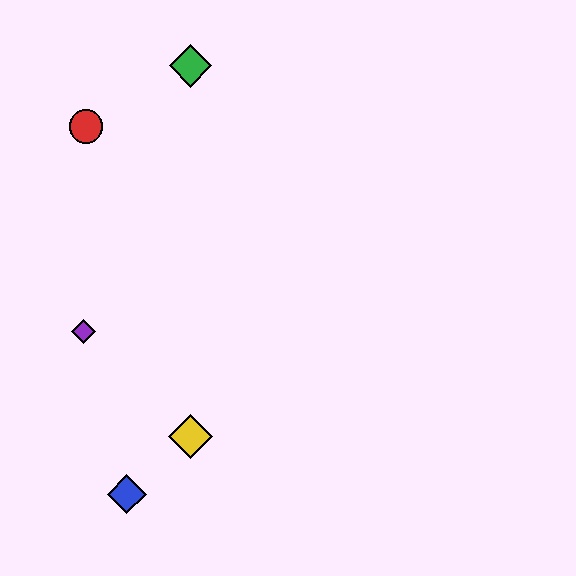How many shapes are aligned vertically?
2 shapes (the green diamond, the yellow diamond) are aligned vertically.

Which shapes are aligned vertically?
The green diamond, the yellow diamond are aligned vertically.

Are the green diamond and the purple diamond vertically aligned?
No, the green diamond is at x≈190 and the purple diamond is at x≈84.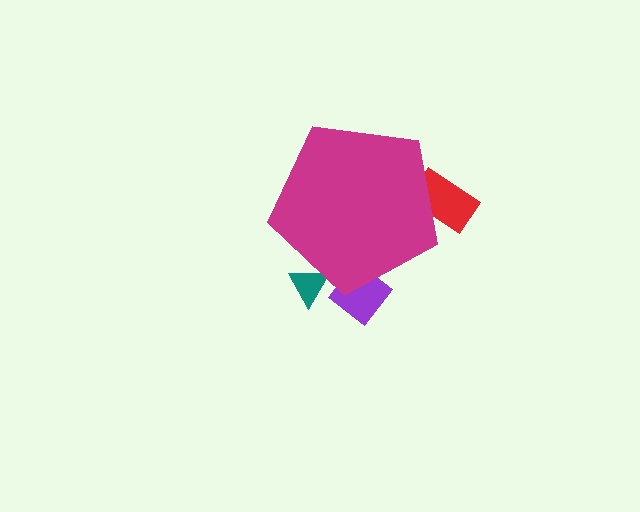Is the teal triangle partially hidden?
Yes, the teal triangle is partially hidden behind the magenta pentagon.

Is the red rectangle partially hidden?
Yes, the red rectangle is partially hidden behind the magenta pentagon.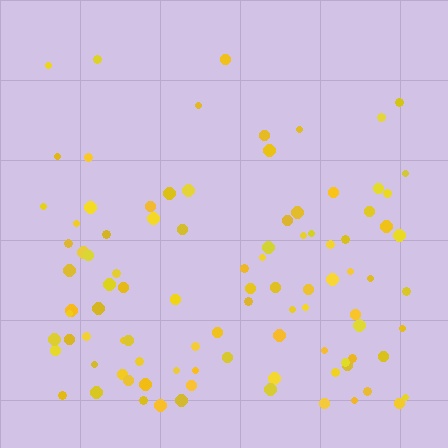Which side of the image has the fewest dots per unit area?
The top.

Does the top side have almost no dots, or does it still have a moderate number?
Still a moderate number, just noticeably fewer than the bottom.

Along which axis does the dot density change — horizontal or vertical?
Vertical.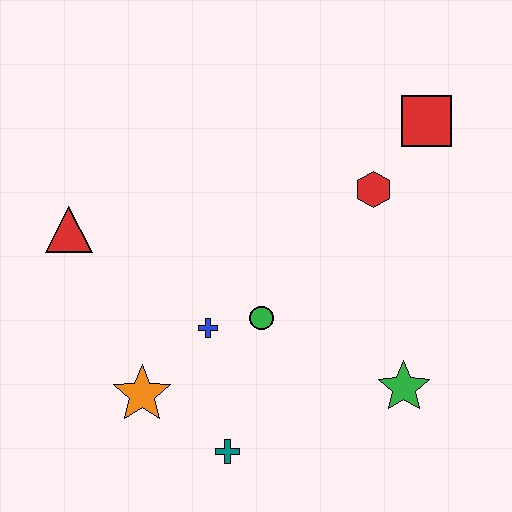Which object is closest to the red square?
The red hexagon is closest to the red square.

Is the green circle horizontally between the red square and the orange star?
Yes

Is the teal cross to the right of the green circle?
No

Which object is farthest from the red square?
The orange star is farthest from the red square.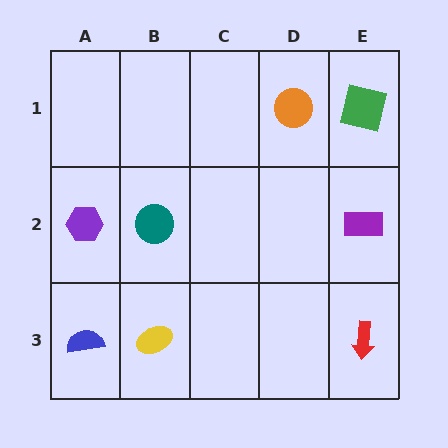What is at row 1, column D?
An orange circle.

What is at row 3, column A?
A blue semicircle.